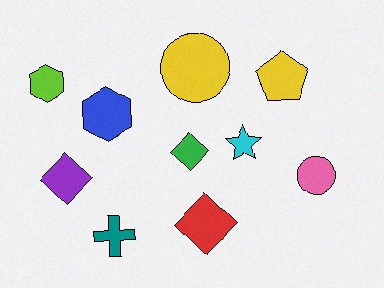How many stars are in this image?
There is 1 star.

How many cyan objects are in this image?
There is 1 cyan object.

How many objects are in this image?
There are 10 objects.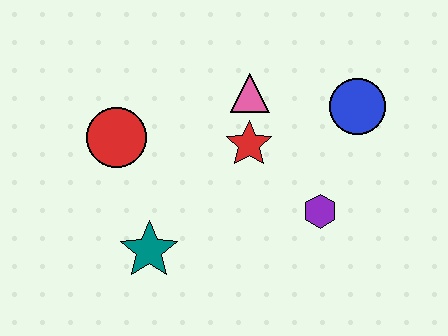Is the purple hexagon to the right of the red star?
Yes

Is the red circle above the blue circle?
No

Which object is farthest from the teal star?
The blue circle is farthest from the teal star.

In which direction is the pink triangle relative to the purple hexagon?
The pink triangle is above the purple hexagon.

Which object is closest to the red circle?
The teal star is closest to the red circle.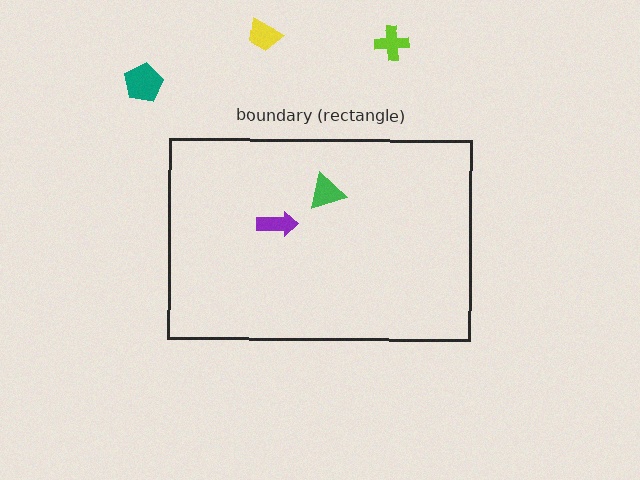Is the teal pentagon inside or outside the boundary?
Outside.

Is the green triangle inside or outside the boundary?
Inside.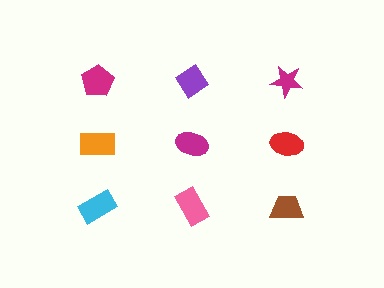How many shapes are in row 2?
3 shapes.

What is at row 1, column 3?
A magenta star.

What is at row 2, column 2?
A magenta ellipse.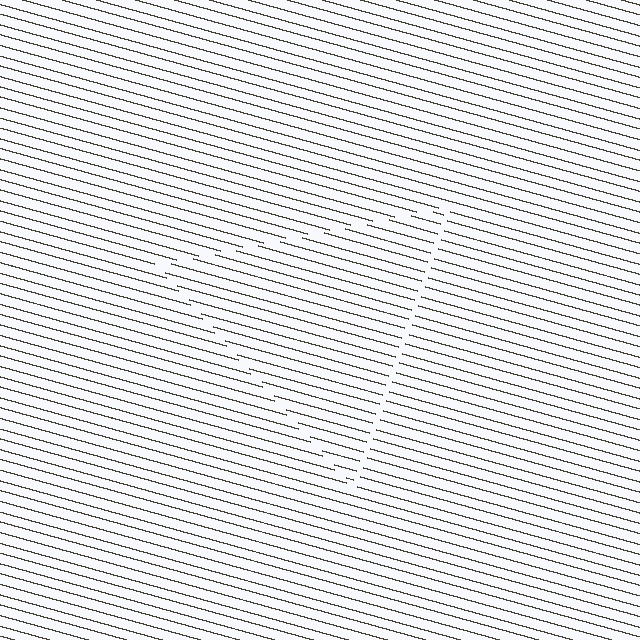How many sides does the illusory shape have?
3 sides — the line-ends trace a triangle.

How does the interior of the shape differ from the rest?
The interior of the shape contains the same grating, shifted by half a period — the contour is defined by the phase discontinuity where line-ends from the inner and outer gratings abut.